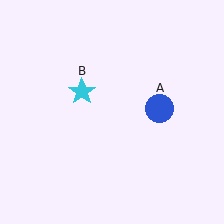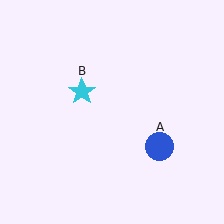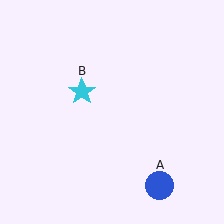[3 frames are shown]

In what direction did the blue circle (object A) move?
The blue circle (object A) moved down.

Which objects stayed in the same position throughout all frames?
Cyan star (object B) remained stationary.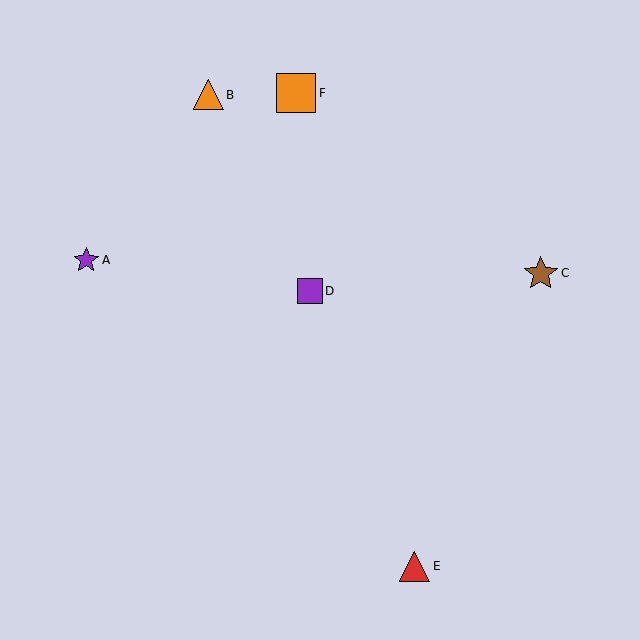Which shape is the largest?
The orange square (labeled F) is the largest.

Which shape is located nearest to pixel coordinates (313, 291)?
The purple square (labeled D) at (310, 291) is nearest to that location.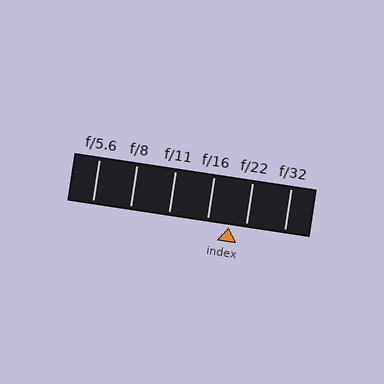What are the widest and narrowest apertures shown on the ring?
The widest aperture shown is f/5.6 and the narrowest is f/32.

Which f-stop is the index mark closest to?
The index mark is closest to f/22.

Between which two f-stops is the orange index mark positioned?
The index mark is between f/16 and f/22.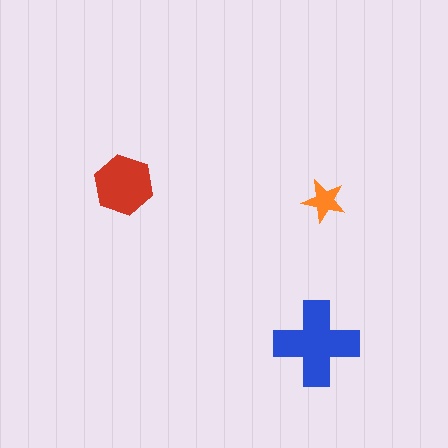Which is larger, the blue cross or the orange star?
The blue cross.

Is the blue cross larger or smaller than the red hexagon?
Larger.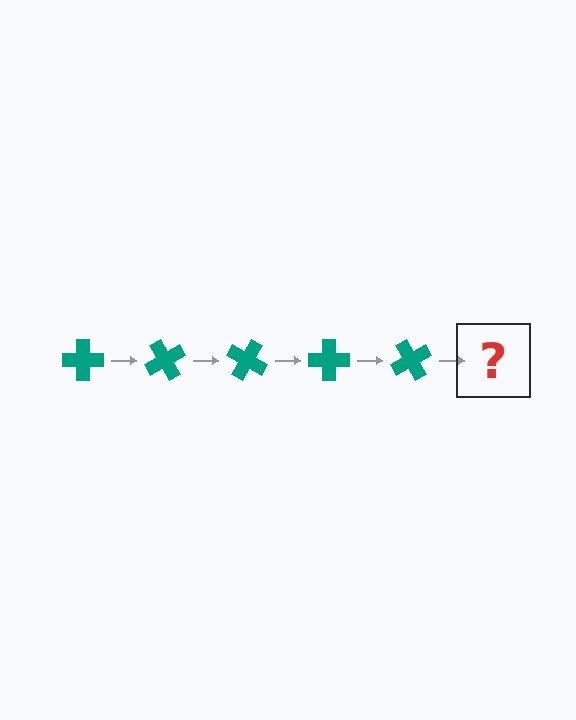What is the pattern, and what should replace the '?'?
The pattern is that the cross rotates 60 degrees each step. The '?' should be a teal cross rotated 300 degrees.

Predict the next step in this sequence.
The next step is a teal cross rotated 300 degrees.